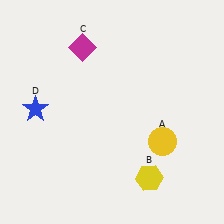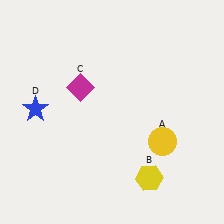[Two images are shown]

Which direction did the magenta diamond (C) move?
The magenta diamond (C) moved down.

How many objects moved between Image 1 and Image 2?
1 object moved between the two images.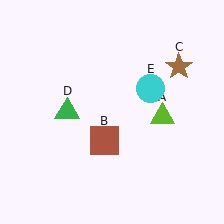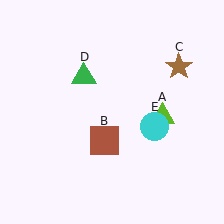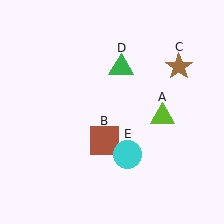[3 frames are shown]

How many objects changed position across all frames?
2 objects changed position: green triangle (object D), cyan circle (object E).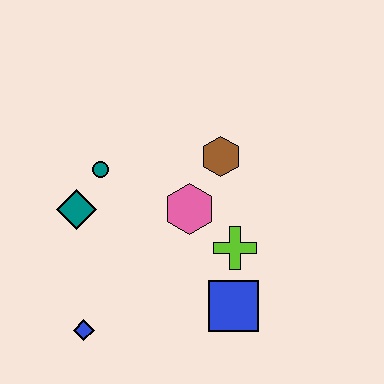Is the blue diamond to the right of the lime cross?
No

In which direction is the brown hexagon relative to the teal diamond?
The brown hexagon is to the right of the teal diamond.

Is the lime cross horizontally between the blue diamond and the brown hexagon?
No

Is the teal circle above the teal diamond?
Yes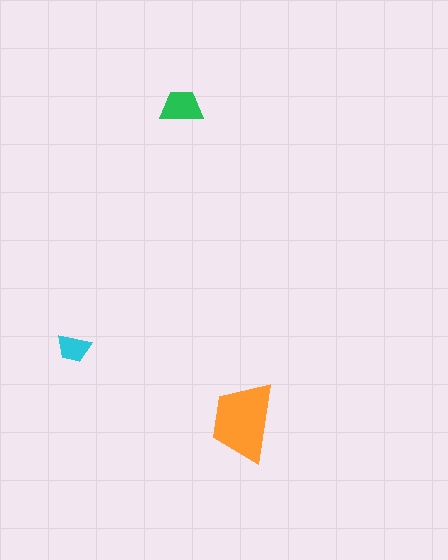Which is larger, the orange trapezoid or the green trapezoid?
The orange one.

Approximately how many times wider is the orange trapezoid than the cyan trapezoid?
About 2.5 times wider.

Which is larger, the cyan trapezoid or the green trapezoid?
The green one.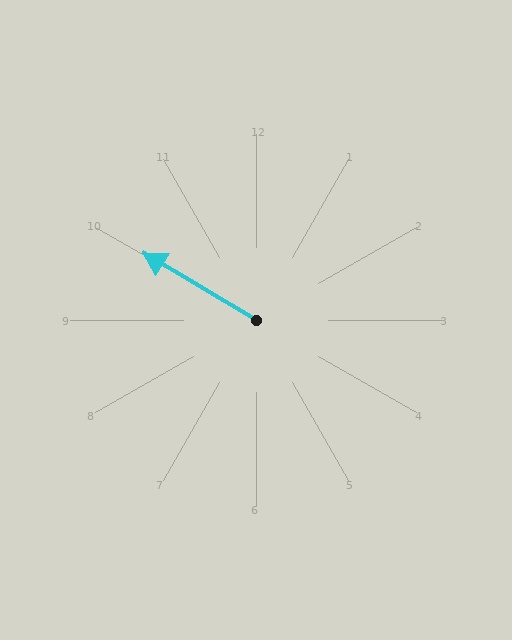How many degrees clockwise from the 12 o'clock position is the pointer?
Approximately 301 degrees.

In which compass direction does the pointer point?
Northwest.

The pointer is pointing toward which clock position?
Roughly 10 o'clock.